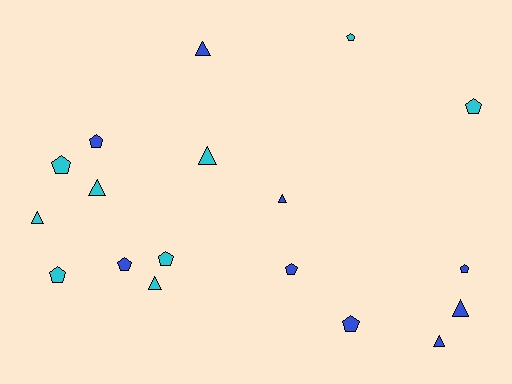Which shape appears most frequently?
Pentagon, with 10 objects.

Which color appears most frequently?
Cyan, with 9 objects.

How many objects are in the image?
There are 18 objects.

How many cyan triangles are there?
There are 4 cyan triangles.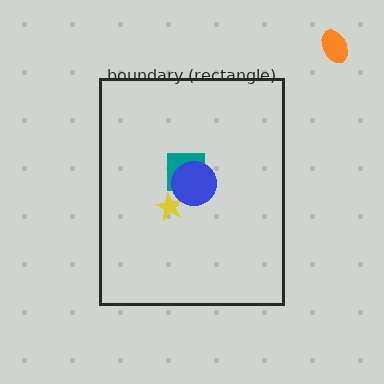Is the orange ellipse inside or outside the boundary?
Outside.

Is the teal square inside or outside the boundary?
Inside.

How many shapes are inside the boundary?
3 inside, 1 outside.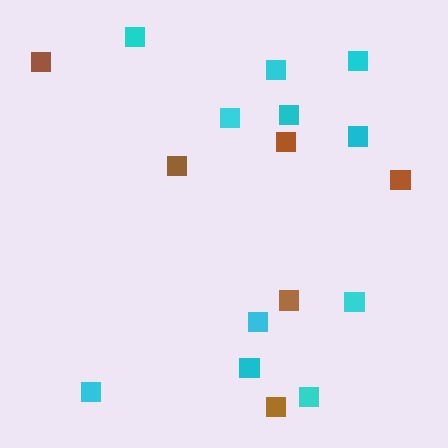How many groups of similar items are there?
There are 2 groups: one group of brown squares (6) and one group of cyan squares (11).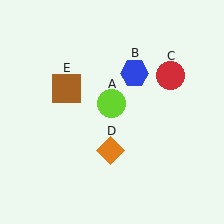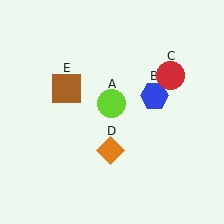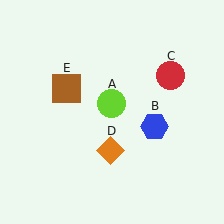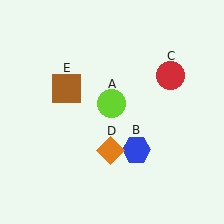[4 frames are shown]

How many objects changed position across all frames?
1 object changed position: blue hexagon (object B).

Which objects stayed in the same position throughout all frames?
Lime circle (object A) and red circle (object C) and orange diamond (object D) and brown square (object E) remained stationary.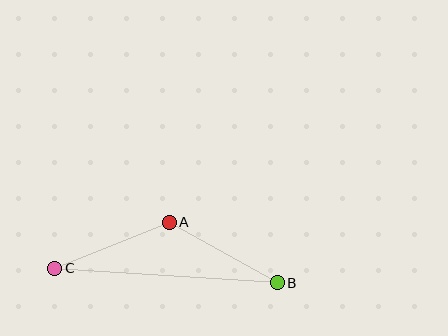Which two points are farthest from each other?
Points B and C are farthest from each other.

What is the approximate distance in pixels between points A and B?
The distance between A and B is approximately 124 pixels.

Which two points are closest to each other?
Points A and C are closest to each other.